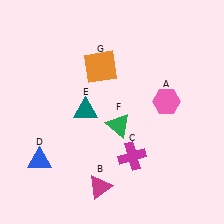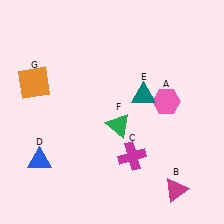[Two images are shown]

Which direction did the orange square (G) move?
The orange square (G) moved left.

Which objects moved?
The objects that moved are: the magenta triangle (B), the teal triangle (E), the orange square (G).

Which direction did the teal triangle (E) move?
The teal triangle (E) moved right.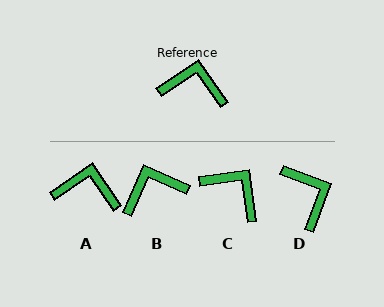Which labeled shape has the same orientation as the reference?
A.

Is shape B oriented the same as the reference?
No, it is off by about 32 degrees.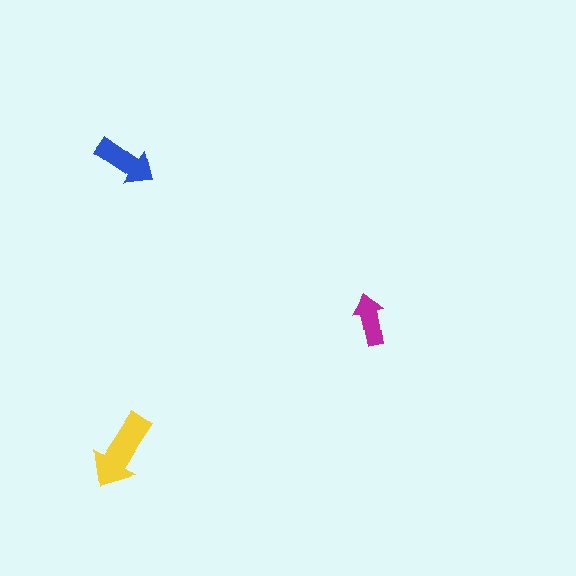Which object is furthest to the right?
The magenta arrow is rightmost.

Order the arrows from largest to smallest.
the yellow one, the blue one, the magenta one.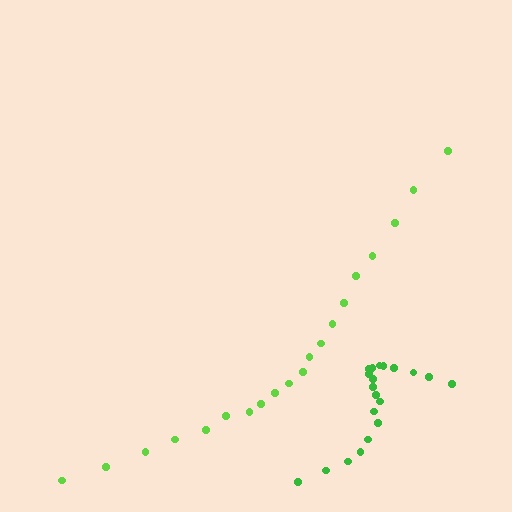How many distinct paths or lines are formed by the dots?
There are 2 distinct paths.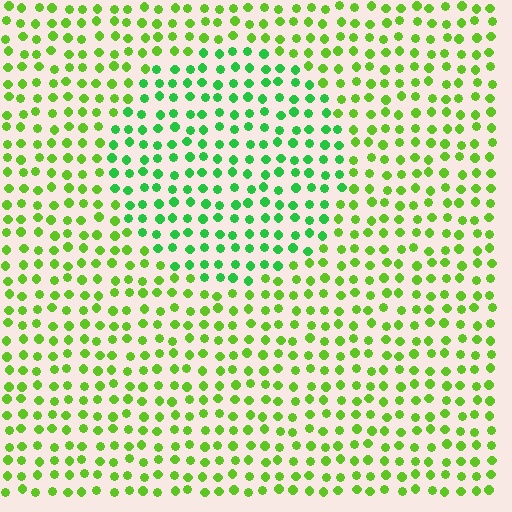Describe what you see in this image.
The image is filled with small lime elements in a uniform arrangement. A circle-shaped region is visible where the elements are tinted to a slightly different hue, forming a subtle color boundary.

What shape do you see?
I see a circle.